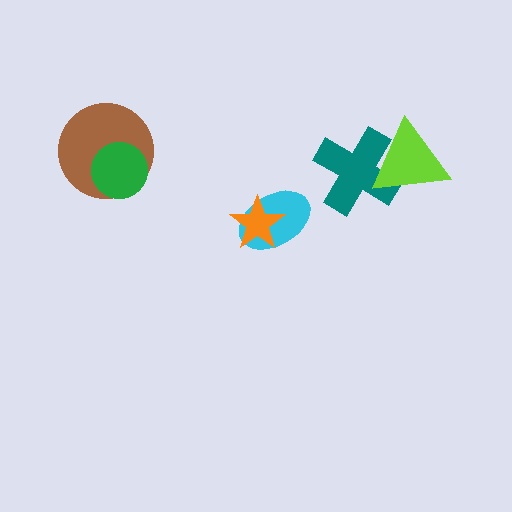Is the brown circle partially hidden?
Yes, it is partially covered by another shape.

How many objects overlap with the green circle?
1 object overlaps with the green circle.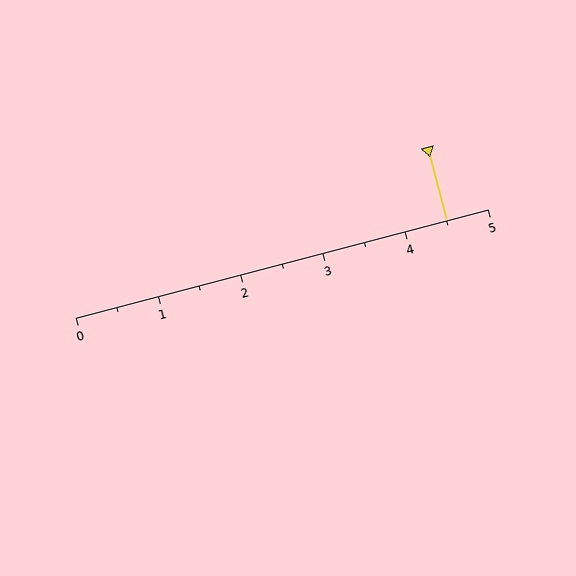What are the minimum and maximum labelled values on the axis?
The axis runs from 0 to 5.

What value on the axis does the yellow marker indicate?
The marker indicates approximately 4.5.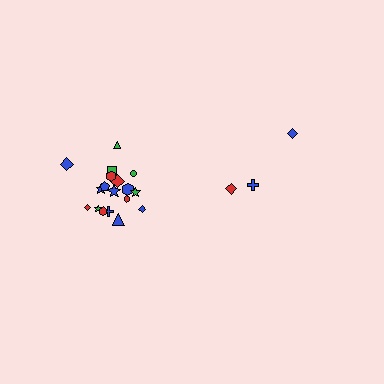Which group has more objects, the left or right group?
The left group.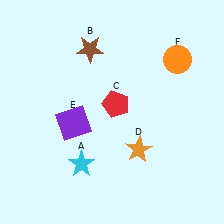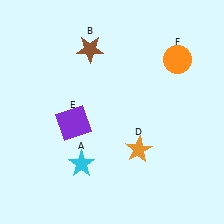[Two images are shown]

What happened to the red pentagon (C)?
The red pentagon (C) was removed in Image 2. It was in the top-right area of Image 1.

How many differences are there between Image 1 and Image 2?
There is 1 difference between the two images.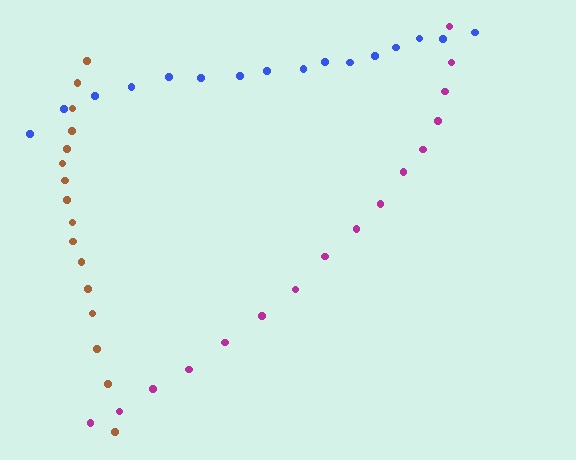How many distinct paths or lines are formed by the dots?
There are 3 distinct paths.